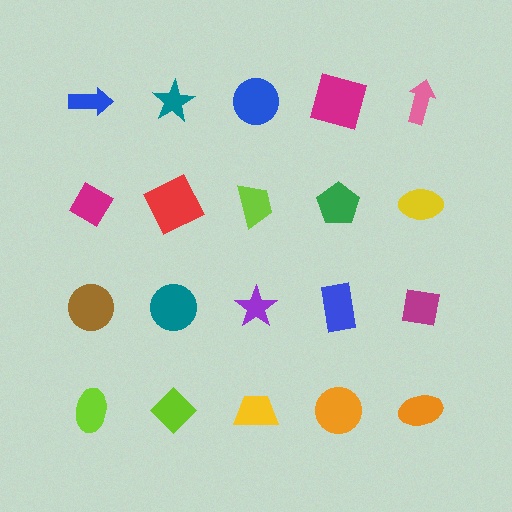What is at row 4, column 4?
An orange circle.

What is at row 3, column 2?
A teal circle.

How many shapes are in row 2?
5 shapes.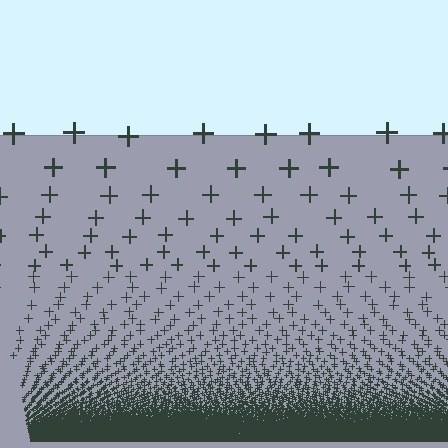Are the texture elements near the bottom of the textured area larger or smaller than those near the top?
Smaller. The gradient is inverted — elements near the bottom are smaller and denser.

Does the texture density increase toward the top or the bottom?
Density increases toward the bottom.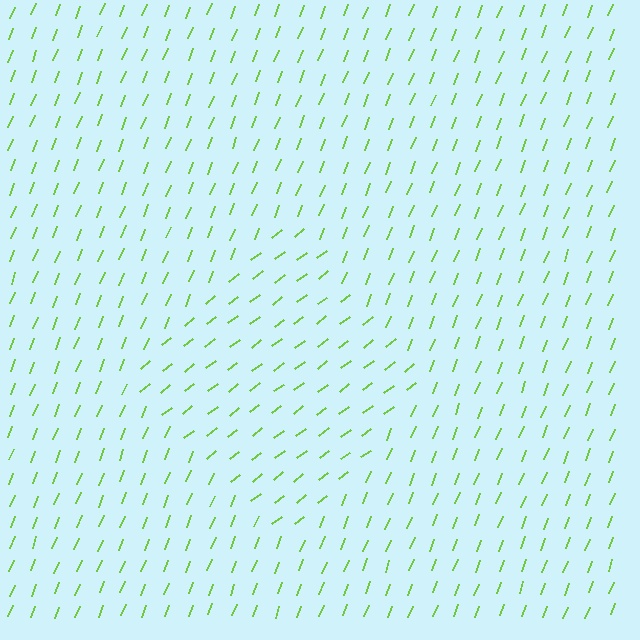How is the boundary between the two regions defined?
The boundary is defined purely by a change in line orientation (approximately 31 degrees difference). All lines are the same color and thickness.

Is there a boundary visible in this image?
Yes, there is a texture boundary formed by a change in line orientation.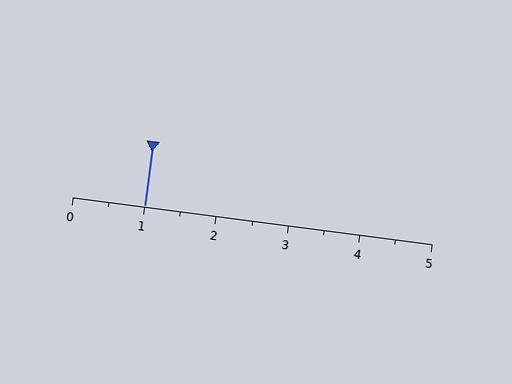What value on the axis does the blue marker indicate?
The marker indicates approximately 1.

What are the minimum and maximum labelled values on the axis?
The axis runs from 0 to 5.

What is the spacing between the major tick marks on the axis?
The major ticks are spaced 1 apart.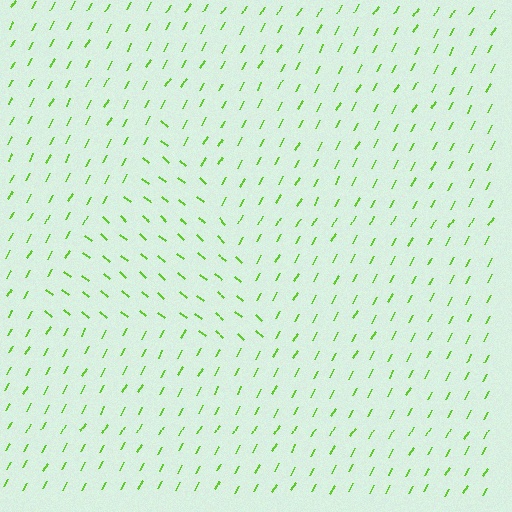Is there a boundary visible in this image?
Yes, there is a texture boundary formed by a change in line orientation.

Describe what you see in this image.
The image is filled with small lime line segments. A triangle region in the image has lines oriented differently from the surrounding lines, creating a visible texture boundary.